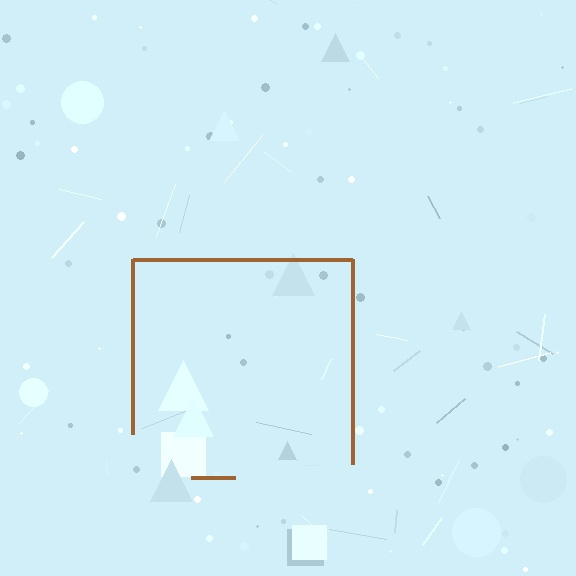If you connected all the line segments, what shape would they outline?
They would outline a square.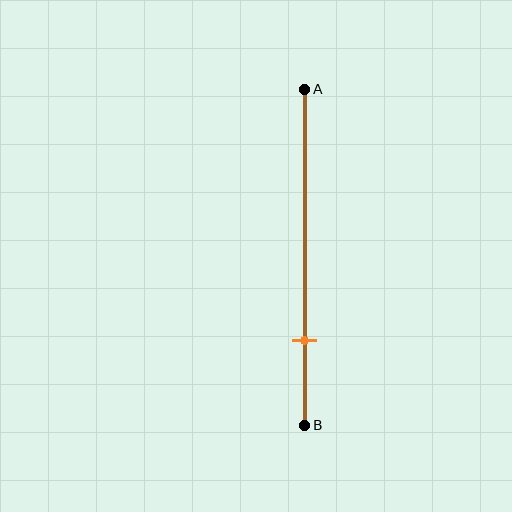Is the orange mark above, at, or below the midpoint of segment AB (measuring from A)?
The orange mark is below the midpoint of segment AB.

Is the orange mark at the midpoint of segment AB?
No, the mark is at about 75% from A, not at the 50% midpoint.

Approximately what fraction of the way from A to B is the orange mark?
The orange mark is approximately 75% of the way from A to B.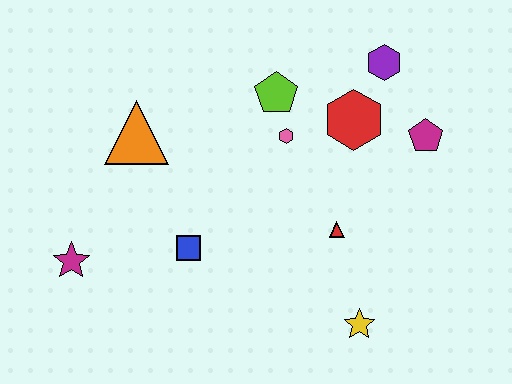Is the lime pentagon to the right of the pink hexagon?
No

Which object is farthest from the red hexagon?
The magenta star is farthest from the red hexagon.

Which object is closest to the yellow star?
The red triangle is closest to the yellow star.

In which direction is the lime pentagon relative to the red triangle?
The lime pentagon is above the red triangle.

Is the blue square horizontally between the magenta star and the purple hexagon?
Yes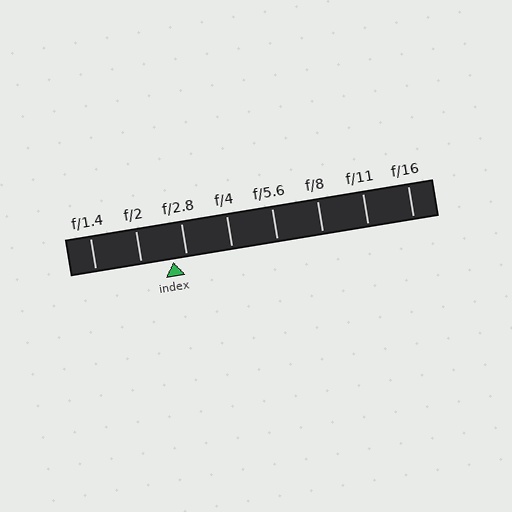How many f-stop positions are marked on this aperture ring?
There are 8 f-stop positions marked.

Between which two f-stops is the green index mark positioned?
The index mark is between f/2 and f/2.8.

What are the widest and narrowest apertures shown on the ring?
The widest aperture shown is f/1.4 and the narrowest is f/16.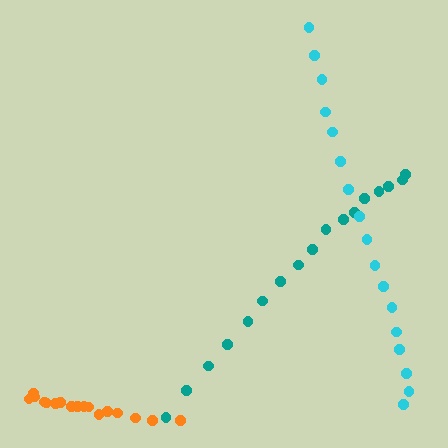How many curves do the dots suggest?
There are 3 distinct paths.